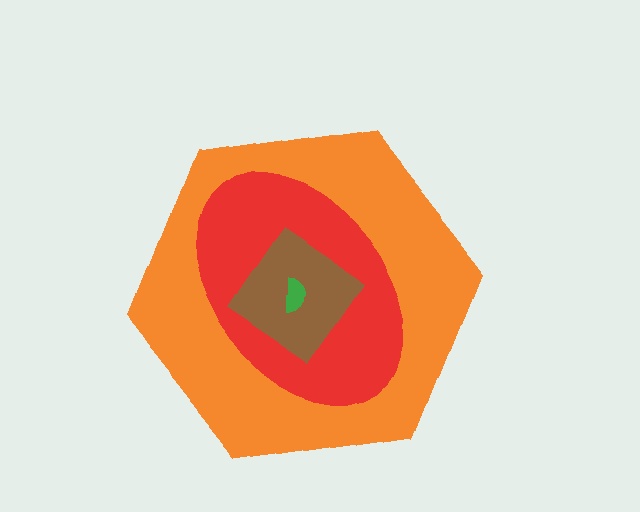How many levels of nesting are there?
4.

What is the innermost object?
The green semicircle.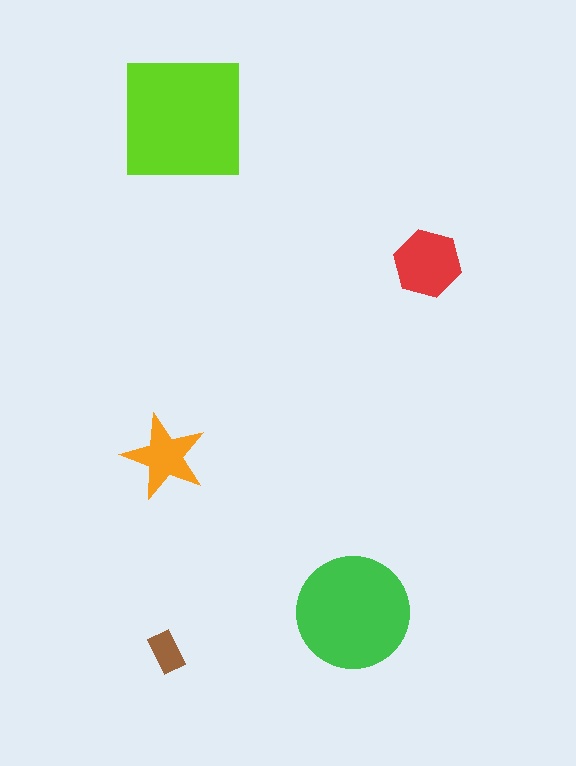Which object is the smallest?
The brown rectangle.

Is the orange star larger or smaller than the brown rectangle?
Larger.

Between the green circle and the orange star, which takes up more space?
The green circle.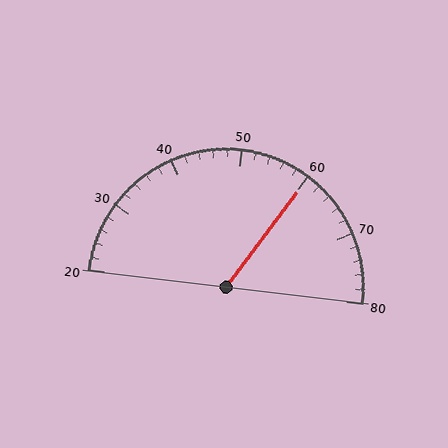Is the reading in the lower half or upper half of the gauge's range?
The reading is in the upper half of the range (20 to 80).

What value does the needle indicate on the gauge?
The needle indicates approximately 60.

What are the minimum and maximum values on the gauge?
The gauge ranges from 20 to 80.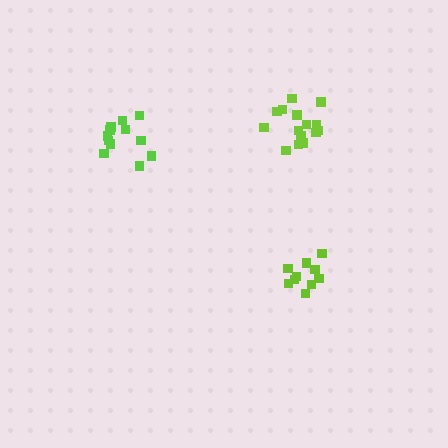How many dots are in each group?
Group 1: 12 dots, Group 2: 15 dots, Group 3: 10 dots (37 total).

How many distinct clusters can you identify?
There are 3 distinct clusters.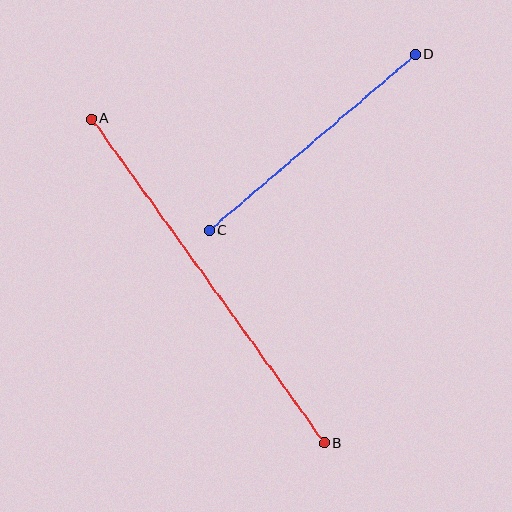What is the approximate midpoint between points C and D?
The midpoint is at approximately (312, 143) pixels.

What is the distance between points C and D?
The distance is approximately 271 pixels.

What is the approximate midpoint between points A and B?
The midpoint is at approximately (208, 281) pixels.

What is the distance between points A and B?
The distance is approximately 399 pixels.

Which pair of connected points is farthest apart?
Points A and B are farthest apart.